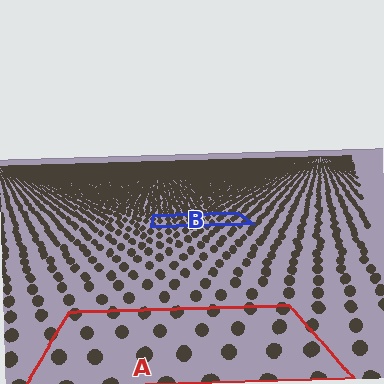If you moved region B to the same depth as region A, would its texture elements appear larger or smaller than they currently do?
They would appear larger. At a closer depth, the same texture elements are projected at a bigger on-screen size.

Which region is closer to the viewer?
Region A is closer. The texture elements there are larger and more spread out.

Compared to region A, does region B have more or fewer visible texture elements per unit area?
Region B has more texture elements per unit area — they are packed more densely because it is farther away.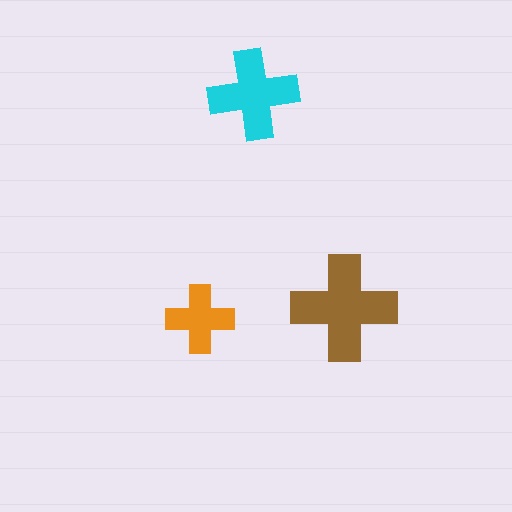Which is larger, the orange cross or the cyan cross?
The cyan one.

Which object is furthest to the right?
The brown cross is rightmost.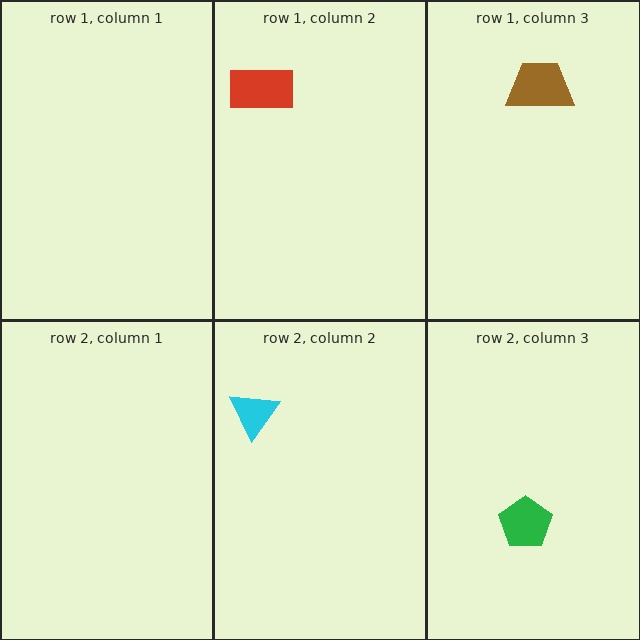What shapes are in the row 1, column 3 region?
The brown trapezoid.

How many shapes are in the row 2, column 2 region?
1.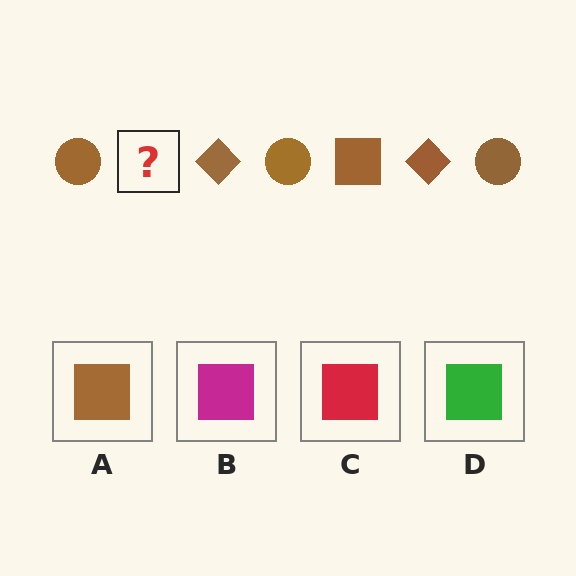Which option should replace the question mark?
Option A.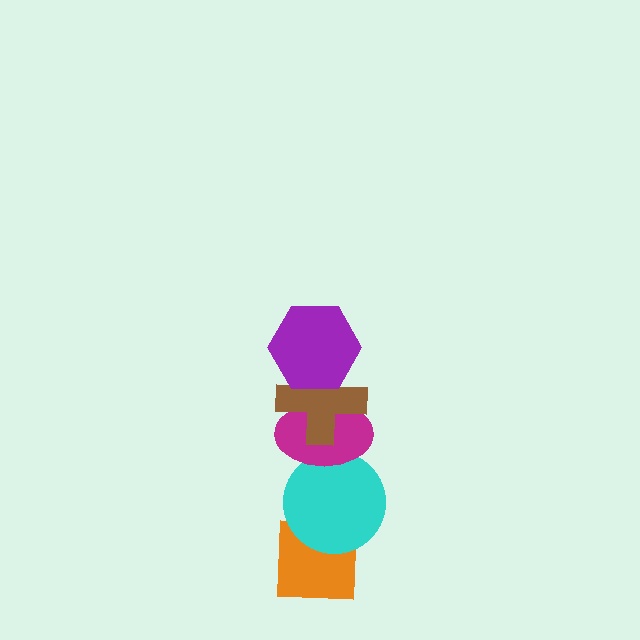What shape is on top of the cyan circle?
The magenta ellipse is on top of the cyan circle.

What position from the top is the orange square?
The orange square is 5th from the top.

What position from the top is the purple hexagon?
The purple hexagon is 1st from the top.